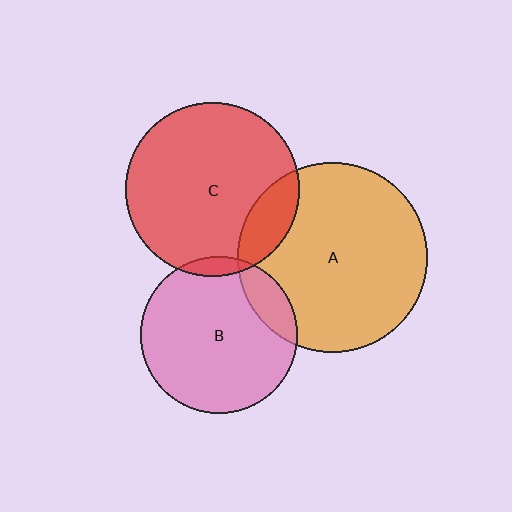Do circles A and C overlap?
Yes.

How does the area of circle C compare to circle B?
Approximately 1.2 times.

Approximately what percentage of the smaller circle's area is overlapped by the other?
Approximately 15%.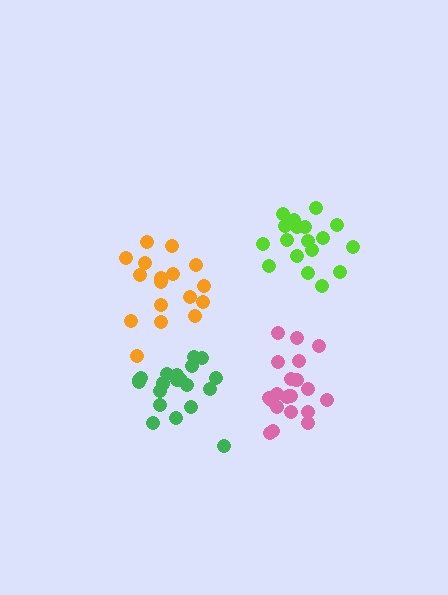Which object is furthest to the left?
The orange cluster is leftmost.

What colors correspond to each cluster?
The clusters are colored: pink, green, lime, orange.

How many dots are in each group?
Group 1: 21 dots, Group 2: 20 dots, Group 3: 18 dots, Group 4: 17 dots (76 total).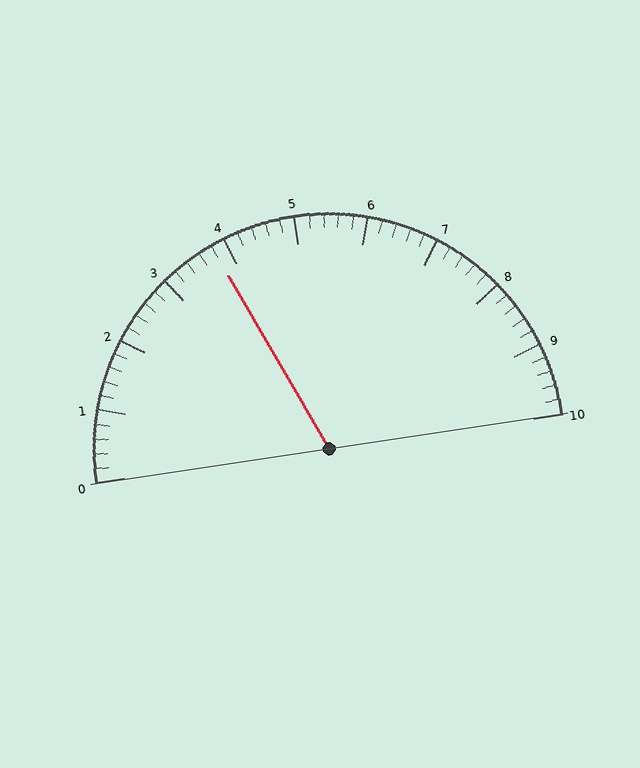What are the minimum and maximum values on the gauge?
The gauge ranges from 0 to 10.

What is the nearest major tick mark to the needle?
The nearest major tick mark is 4.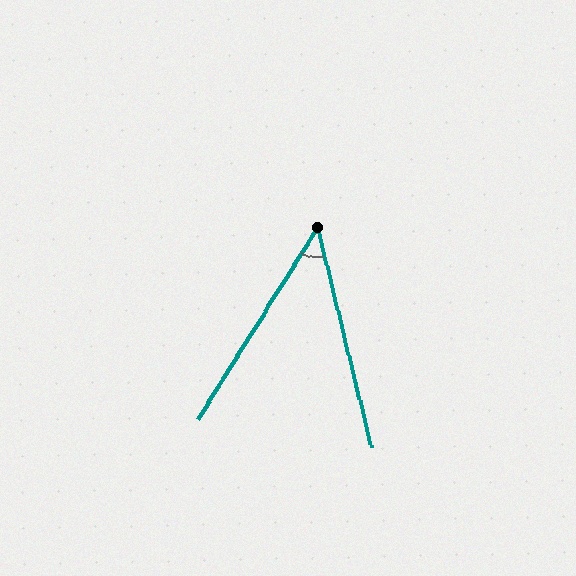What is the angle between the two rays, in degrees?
Approximately 46 degrees.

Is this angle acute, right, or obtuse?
It is acute.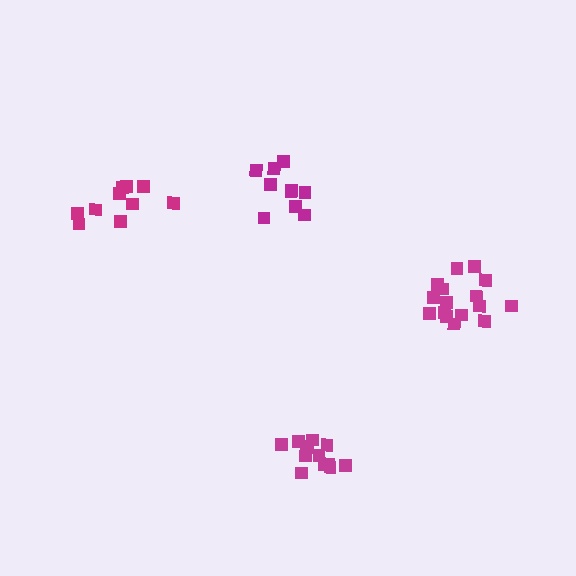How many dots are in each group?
Group 1: 10 dots, Group 2: 10 dots, Group 3: 16 dots, Group 4: 13 dots (49 total).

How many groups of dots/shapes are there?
There are 4 groups.